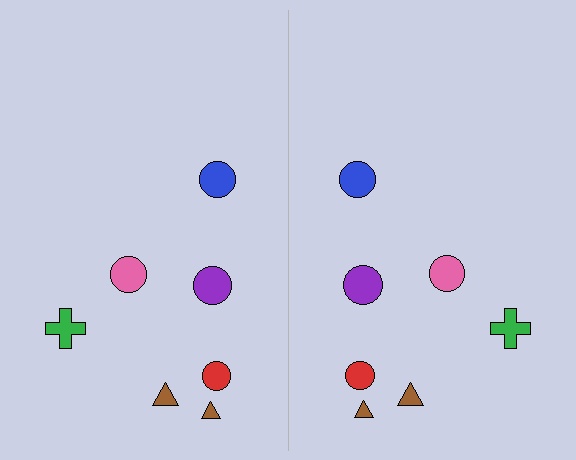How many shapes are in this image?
There are 14 shapes in this image.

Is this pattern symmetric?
Yes, this pattern has bilateral (reflection) symmetry.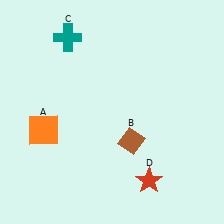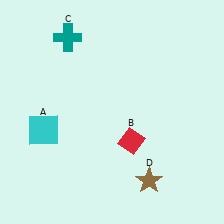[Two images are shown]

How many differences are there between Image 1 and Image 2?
There are 3 differences between the two images.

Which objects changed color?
A changed from orange to cyan. B changed from brown to red. D changed from red to brown.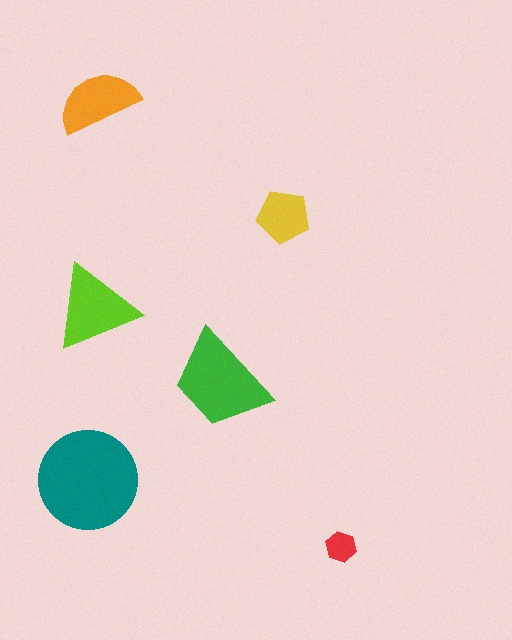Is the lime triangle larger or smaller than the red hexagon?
Larger.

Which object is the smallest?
The red hexagon.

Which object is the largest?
The teal circle.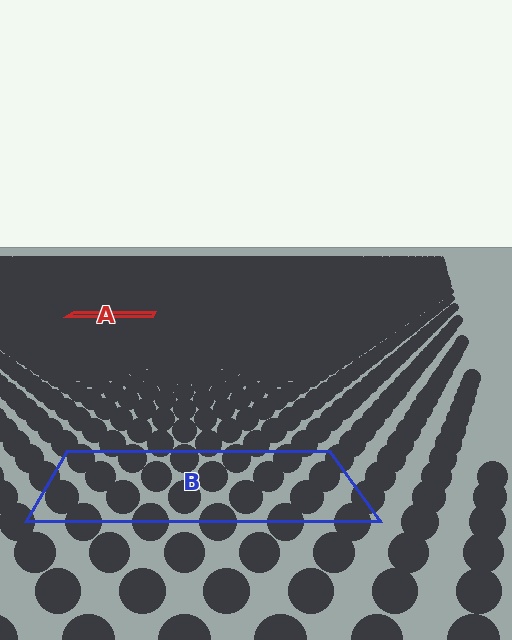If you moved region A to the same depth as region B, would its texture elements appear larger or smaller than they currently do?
They would appear larger. At a closer depth, the same texture elements are projected at a bigger on-screen size.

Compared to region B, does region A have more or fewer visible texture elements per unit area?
Region A has more texture elements per unit area — they are packed more densely because it is farther away.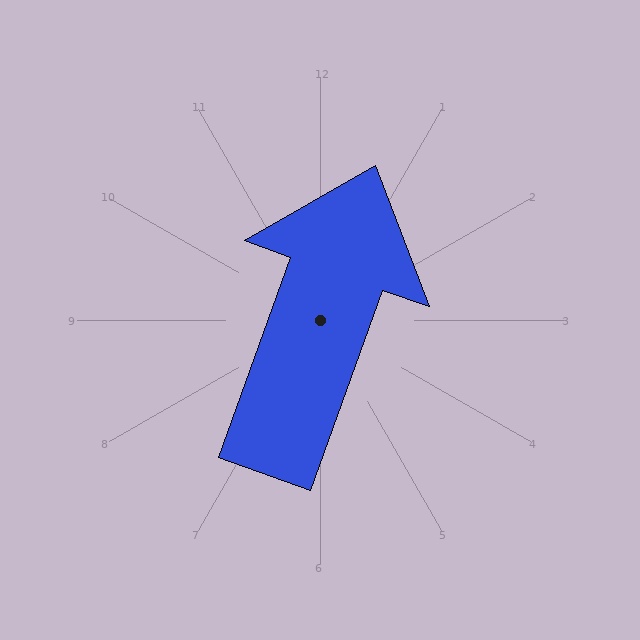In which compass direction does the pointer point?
North.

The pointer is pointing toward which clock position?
Roughly 1 o'clock.